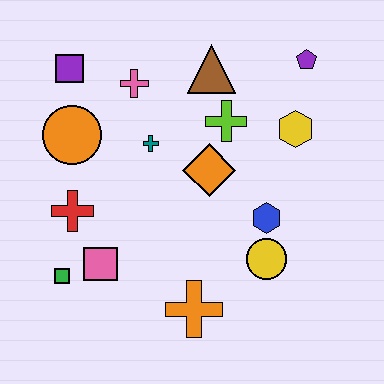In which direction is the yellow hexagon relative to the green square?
The yellow hexagon is to the right of the green square.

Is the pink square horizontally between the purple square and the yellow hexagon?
Yes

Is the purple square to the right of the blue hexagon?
No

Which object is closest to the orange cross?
The yellow circle is closest to the orange cross.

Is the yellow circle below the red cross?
Yes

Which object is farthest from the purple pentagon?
The green square is farthest from the purple pentagon.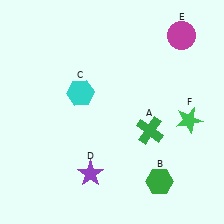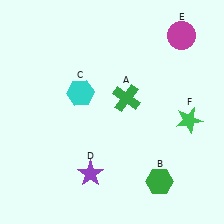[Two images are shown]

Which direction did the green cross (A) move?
The green cross (A) moved up.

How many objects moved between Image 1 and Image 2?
1 object moved between the two images.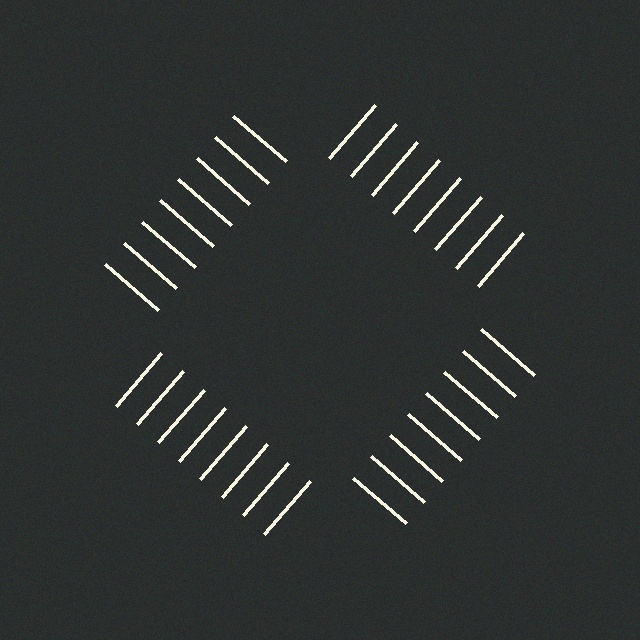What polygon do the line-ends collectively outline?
An illusory square — the line segments terminate on its edges but no continuous stroke is drawn.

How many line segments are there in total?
32 — 8 along each of the 4 edges.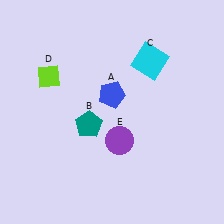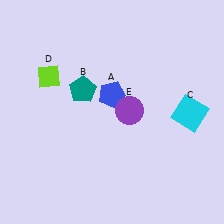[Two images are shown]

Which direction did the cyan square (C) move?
The cyan square (C) moved down.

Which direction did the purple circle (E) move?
The purple circle (E) moved up.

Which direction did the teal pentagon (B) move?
The teal pentagon (B) moved up.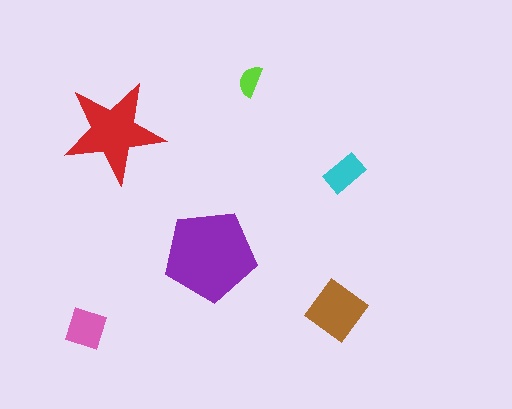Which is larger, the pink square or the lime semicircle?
The pink square.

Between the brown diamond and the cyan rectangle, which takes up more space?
The brown diamond.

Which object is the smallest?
The lime semicircle.